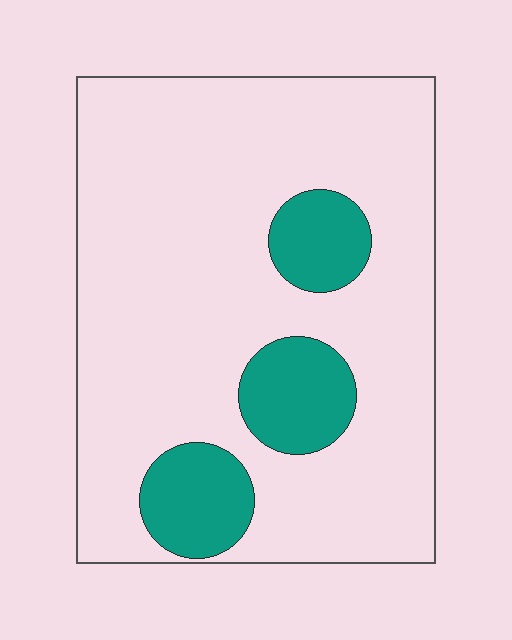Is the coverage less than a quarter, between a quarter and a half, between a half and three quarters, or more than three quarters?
Less than a quarter.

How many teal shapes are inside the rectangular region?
3.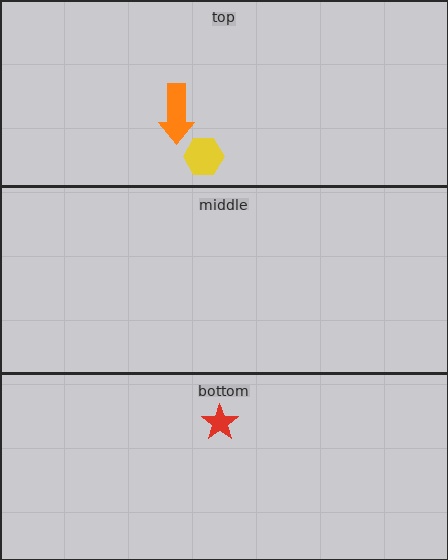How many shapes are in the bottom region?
1.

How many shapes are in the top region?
2.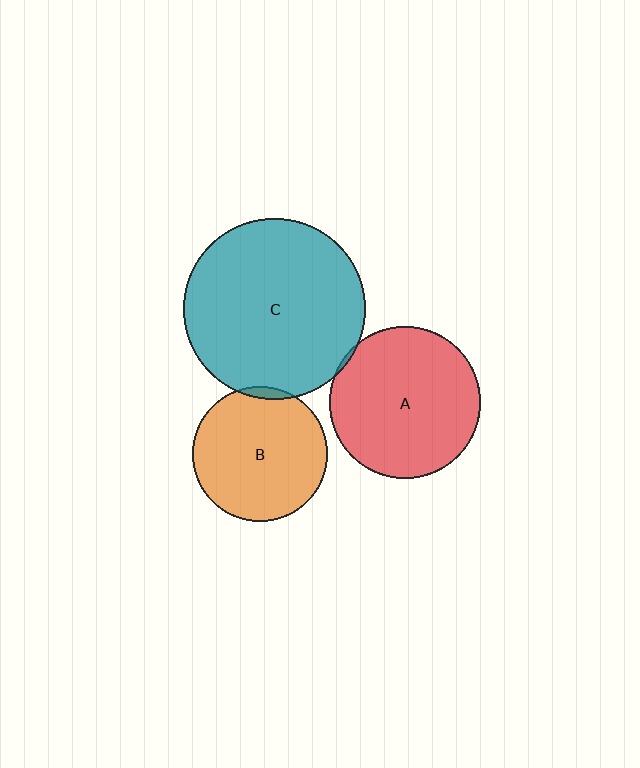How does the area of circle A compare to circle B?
Approximately 1.3 times.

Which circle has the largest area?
Circle C (teal).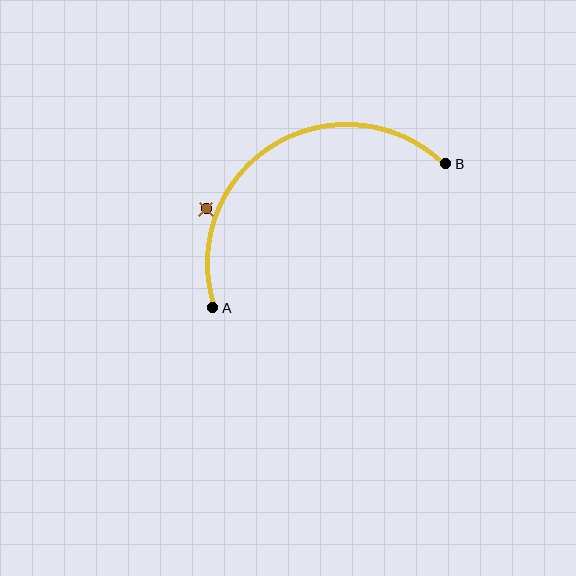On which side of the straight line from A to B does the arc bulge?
The arc bulges above the straight line connecting A and B.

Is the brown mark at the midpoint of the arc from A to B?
No — the brown mark does not lie on the arc at all. It sits slightly outside the curve.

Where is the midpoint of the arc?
The arc midpoint is the point on the curve farthest from the straight line joining A and B. It sits above that line.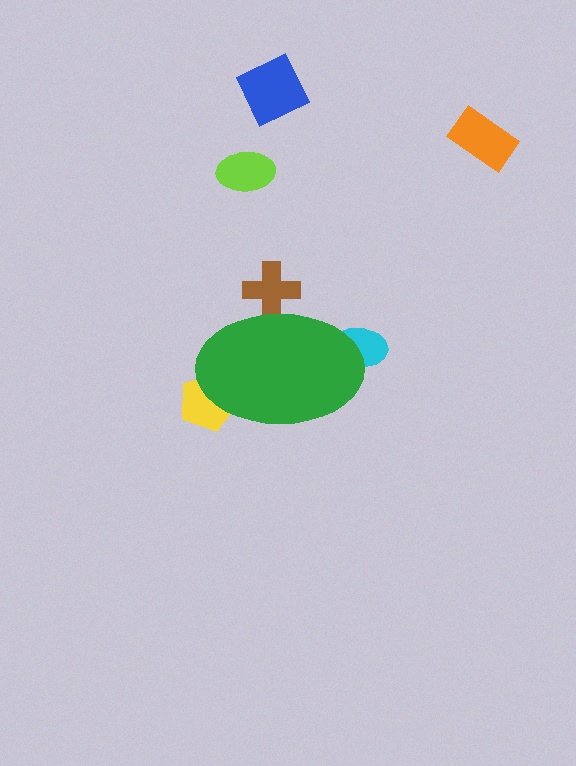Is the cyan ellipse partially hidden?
Yes, the cyan ellipse is partially hidden behind the green ellipse.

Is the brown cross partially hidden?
Yes, the brown cross is partially hidden behind the green ellipse.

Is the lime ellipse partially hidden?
No, the lime ellipse is fully visible.